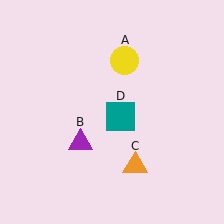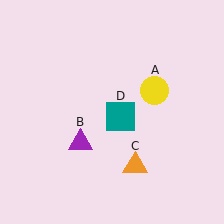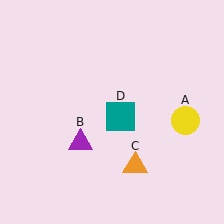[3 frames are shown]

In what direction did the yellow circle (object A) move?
The yellow circle (object A) moved down and to the right.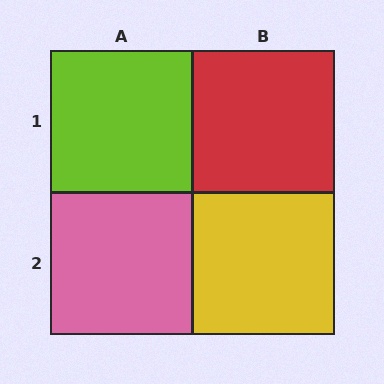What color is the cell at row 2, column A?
Pink.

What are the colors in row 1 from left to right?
Lime, red.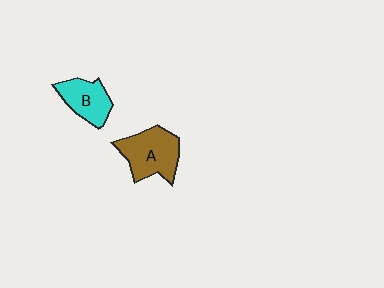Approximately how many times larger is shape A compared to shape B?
Approximately 1.4 times.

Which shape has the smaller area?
Shape B (cyan).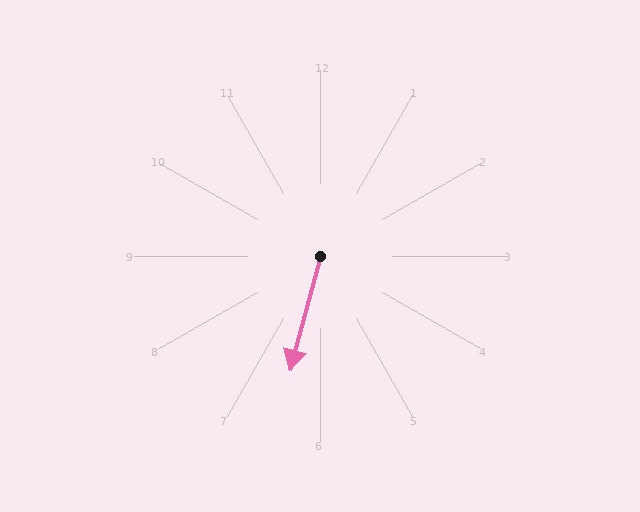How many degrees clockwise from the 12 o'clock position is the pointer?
Approximately 195 degrees.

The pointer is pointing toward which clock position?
Roughly 7 o'clock.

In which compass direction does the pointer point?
South.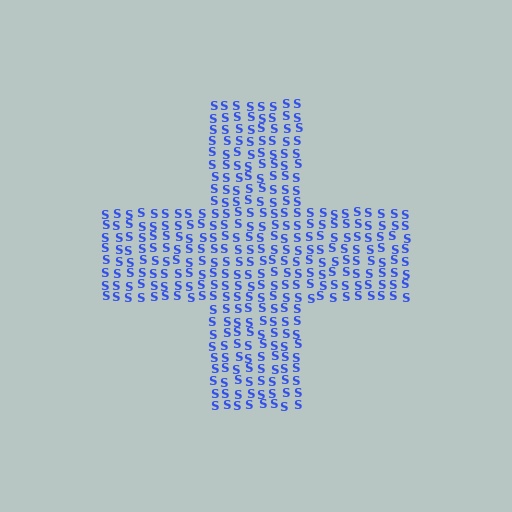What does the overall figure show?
The overall figure shows a cross.